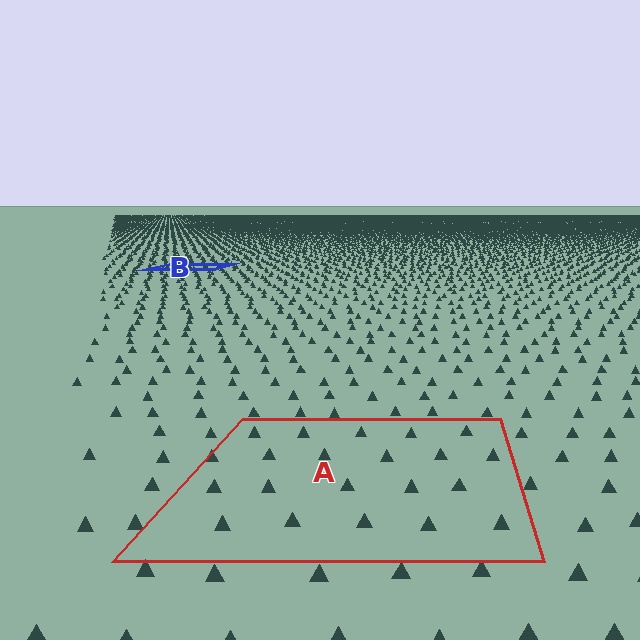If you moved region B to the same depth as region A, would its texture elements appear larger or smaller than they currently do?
They would appear larger. At a closer depth, the same texture elements are projected at a bigger on-screen size.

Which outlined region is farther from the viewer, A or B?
Region B is farther from the viewer — the texture elements inside it appear smaller and more densely packed.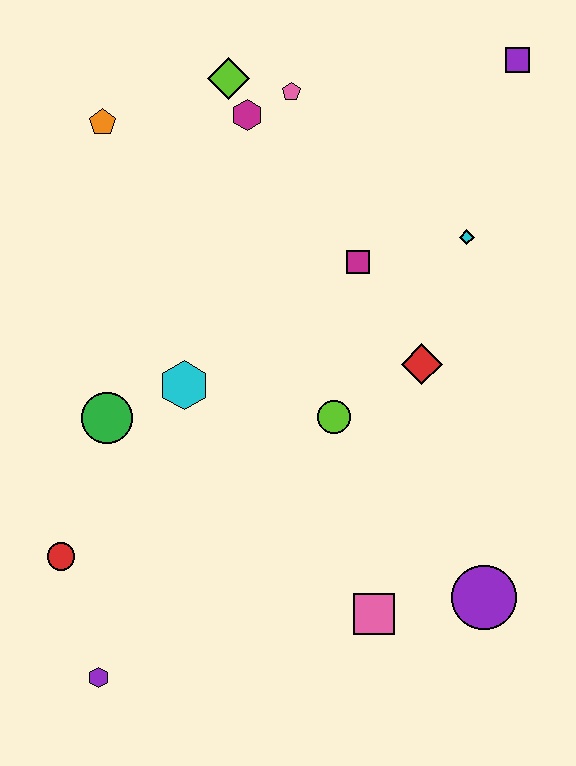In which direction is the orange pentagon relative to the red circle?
The orange pentagon is above the red circle.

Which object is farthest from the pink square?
The purple square is farthest from the pink square.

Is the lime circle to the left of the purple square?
Yes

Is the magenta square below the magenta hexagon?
Yes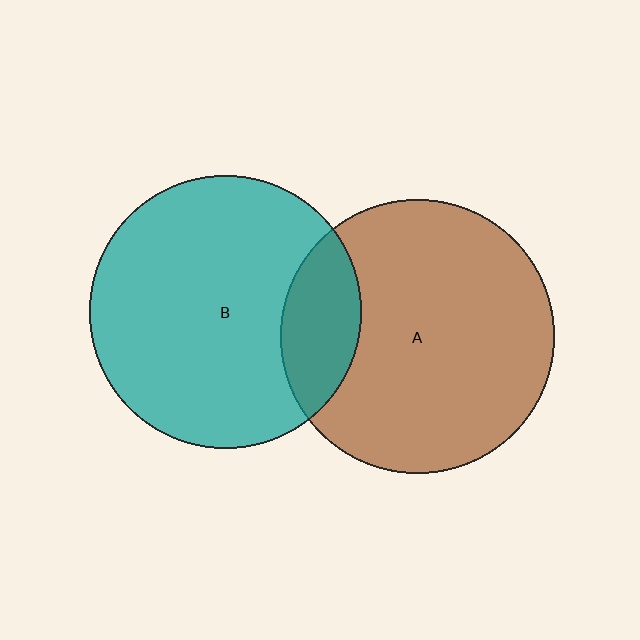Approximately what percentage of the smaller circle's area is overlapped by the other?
Approximately 20%.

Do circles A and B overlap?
Yes.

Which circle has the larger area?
Circle A (brown).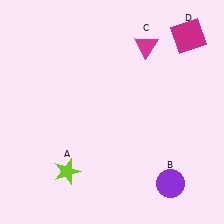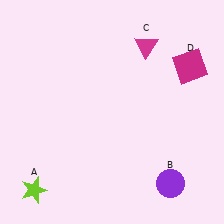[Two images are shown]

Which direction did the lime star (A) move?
The lime star (A) moved left.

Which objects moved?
The objects that moved are: the lime star (A), the magenta square (D).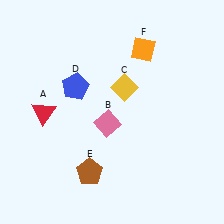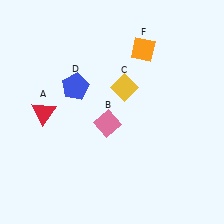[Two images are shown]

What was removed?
The brown pentagon (E) was removed in Image 2.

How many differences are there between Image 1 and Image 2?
There is 1 difference between the two images.